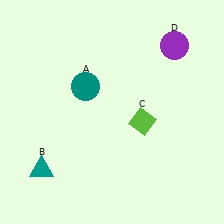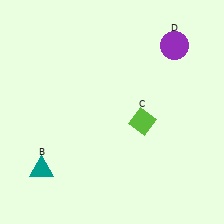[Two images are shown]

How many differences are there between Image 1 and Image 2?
There is 1 difference between the two images.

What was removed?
The teal circle (A) was removed in Image 2.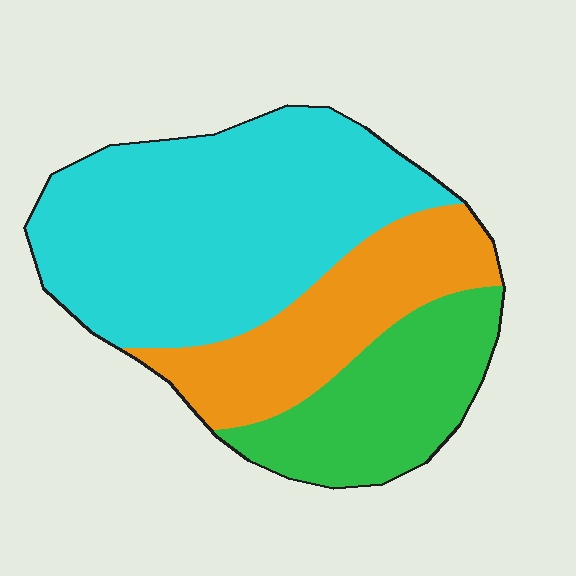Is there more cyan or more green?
Cyan.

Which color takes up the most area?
Cyan, at roughly 50%.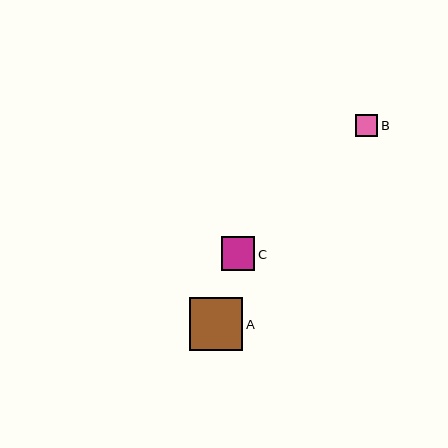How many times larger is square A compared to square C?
Square A is approximately 1.6 times the size of square C.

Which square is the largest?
Square A is the largest with a size of approximately 53 pixels.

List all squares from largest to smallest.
From largest to smallest: A, C, B.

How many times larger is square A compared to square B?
Square A is approximately 2.4 times the size of square B.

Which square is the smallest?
Square B is the smallest with a size of approximately 22 pixels.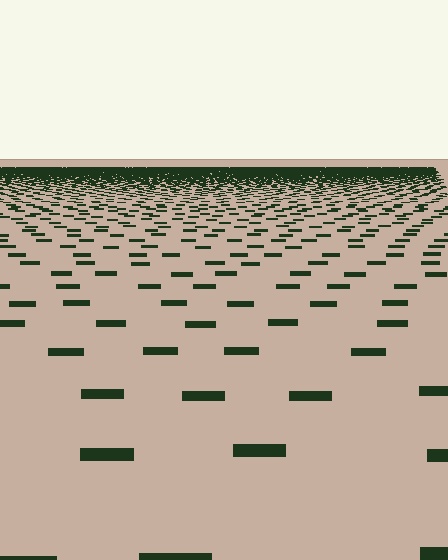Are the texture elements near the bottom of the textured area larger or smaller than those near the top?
Larger. Near the bottom, elements are closer to the viewer and appear at a bigger on-screen size.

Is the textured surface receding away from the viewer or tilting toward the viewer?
The surface is receding away from the viewer. Texture elements get smaller and denser toward the top.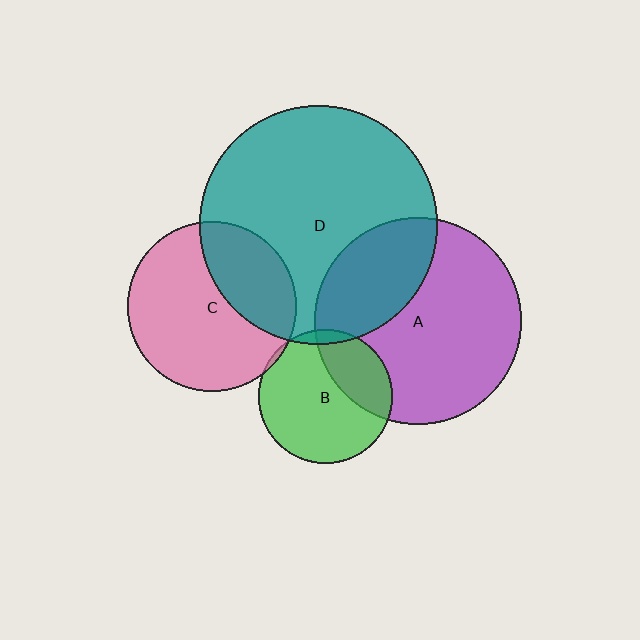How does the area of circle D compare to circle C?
Approximately 2.0 times.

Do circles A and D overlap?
Yes.